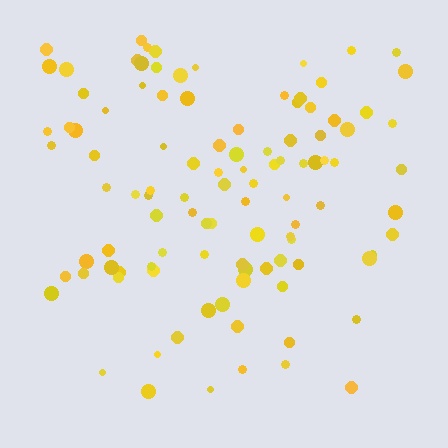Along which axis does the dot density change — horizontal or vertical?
Vertical.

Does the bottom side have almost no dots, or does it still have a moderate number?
Still a moderate number, just noticeably fewer than the top.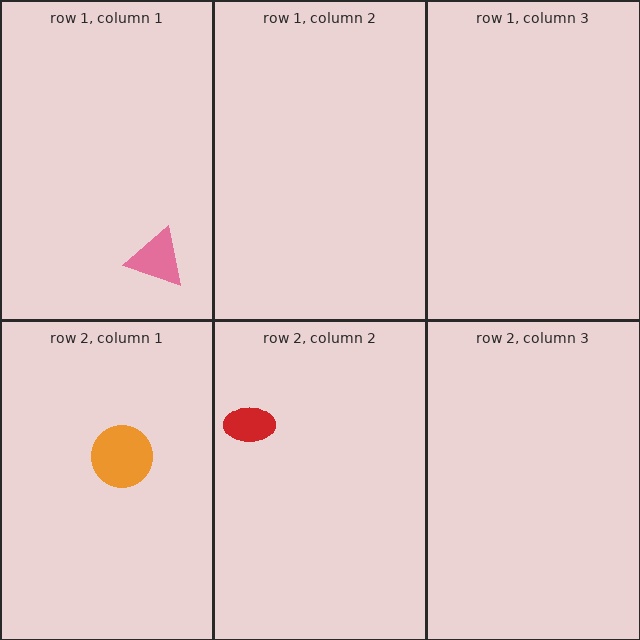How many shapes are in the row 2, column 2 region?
1.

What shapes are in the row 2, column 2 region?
The red ellipse.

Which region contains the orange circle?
The row 2, column 1 region.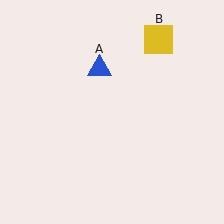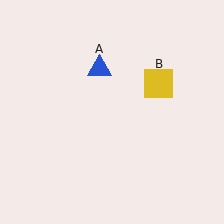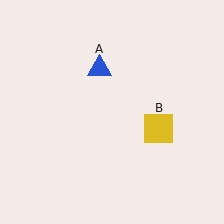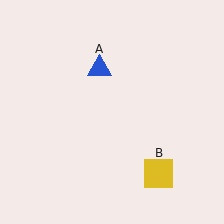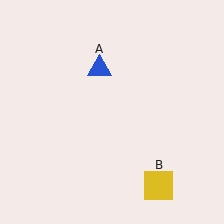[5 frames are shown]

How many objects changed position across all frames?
1 object changed position: yellow square (object B).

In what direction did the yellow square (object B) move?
The yellow square (object B) moved down.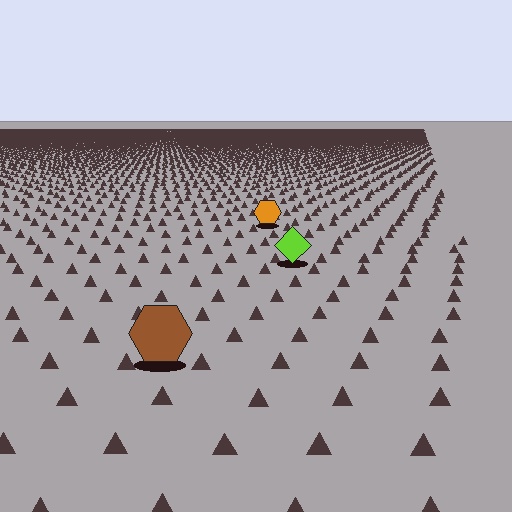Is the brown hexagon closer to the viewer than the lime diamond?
Yes. The brown hexagon is closer — you can tell from the texture gradient: the ground texture is coarser near it.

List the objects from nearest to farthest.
From nearest to farthest: the brown hexagon, the lime diamond, the orange hexagon.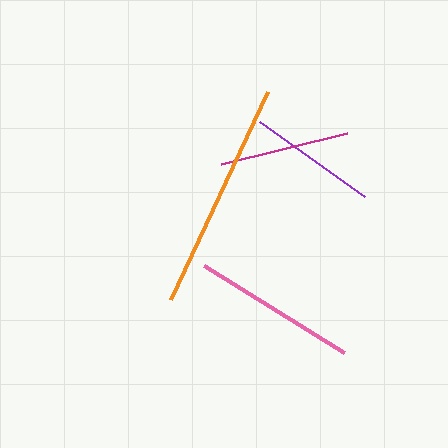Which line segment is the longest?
The orange line is the longest at approximately 230 pixels.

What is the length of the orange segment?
The orange segment is approximately 230 pixels long.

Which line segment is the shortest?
The purple line is the shortest at approximately 129 pixels.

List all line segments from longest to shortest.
From longest to shortest: orange, pink, magenta, purple.